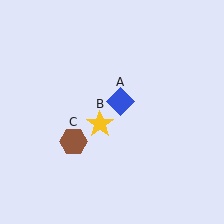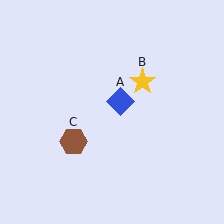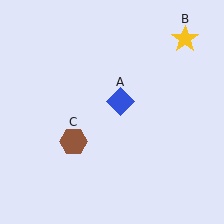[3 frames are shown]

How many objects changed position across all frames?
1 object changed position: yellow star (object B).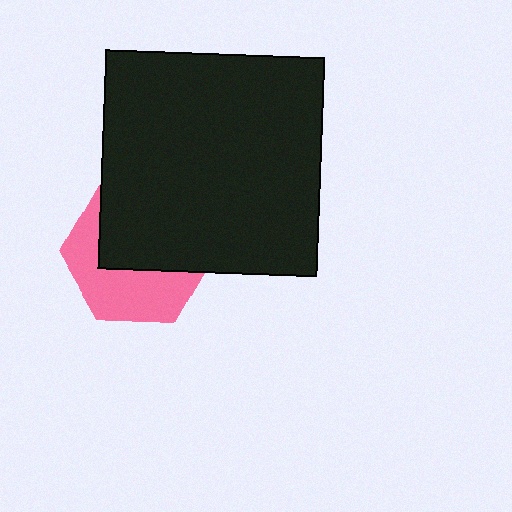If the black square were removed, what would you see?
You would see the complete pink hexagon.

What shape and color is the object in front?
The object in front is a black square.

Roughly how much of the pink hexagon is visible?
About half of it is visible (roughly 45%).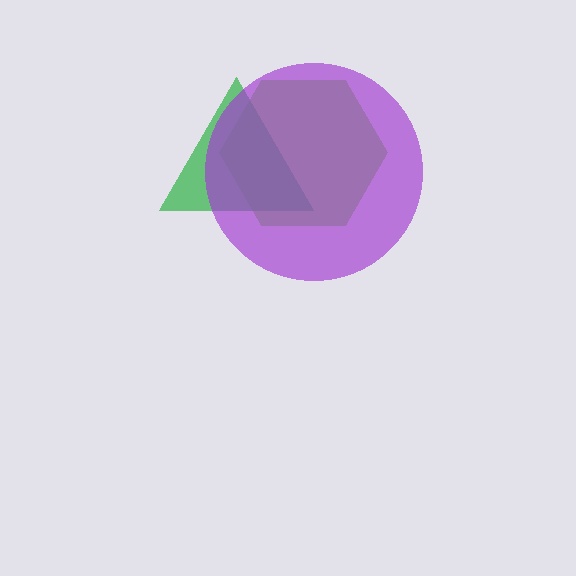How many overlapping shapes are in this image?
There are 3 overlapping shapes in the image.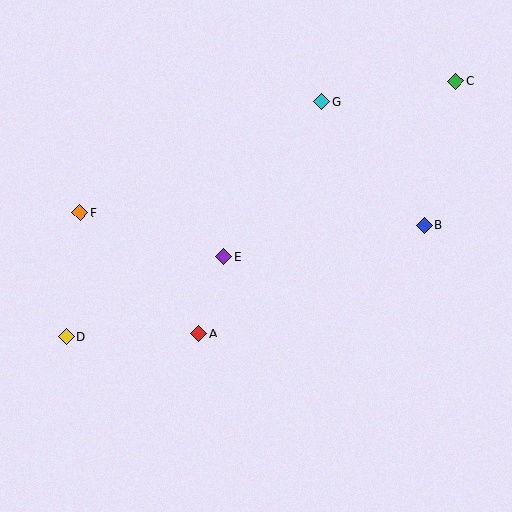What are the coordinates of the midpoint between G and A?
The midpoint between G and A is at (260, 218).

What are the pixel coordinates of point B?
Point B is at (424, 225).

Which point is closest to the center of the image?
Point E at (224, 257) is closest to the center.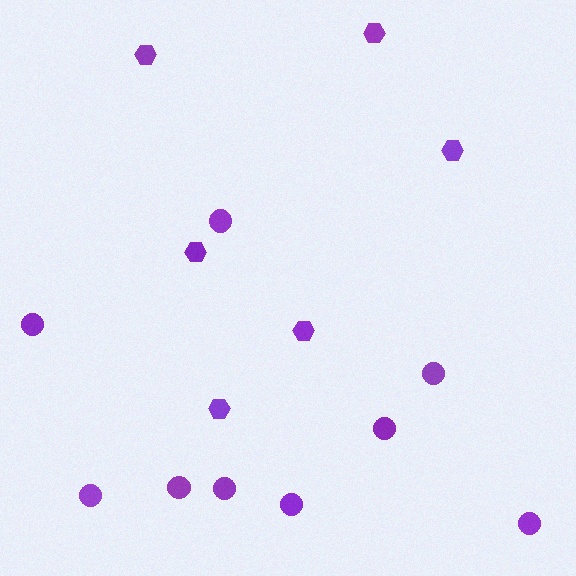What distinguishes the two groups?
There are 2 groups: one group of circles (9) and one group of hexagons (6).